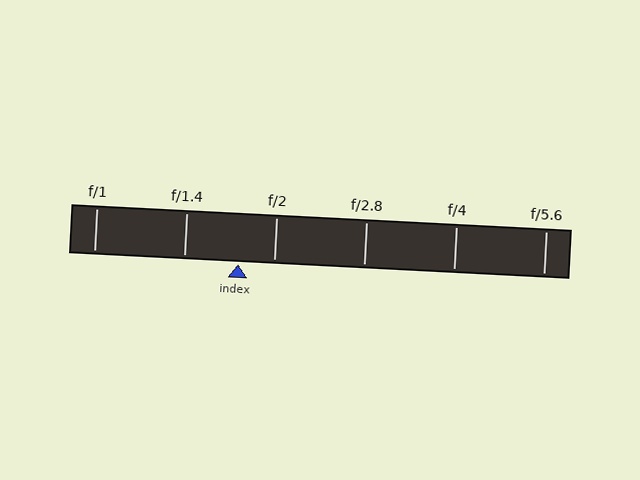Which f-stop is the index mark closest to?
The index mark is closest to f/2.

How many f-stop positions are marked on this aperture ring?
There are 6 f-stop positions marked.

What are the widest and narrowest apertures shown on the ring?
The widest aperture shown is f/1 and the narrowest is f/5.6.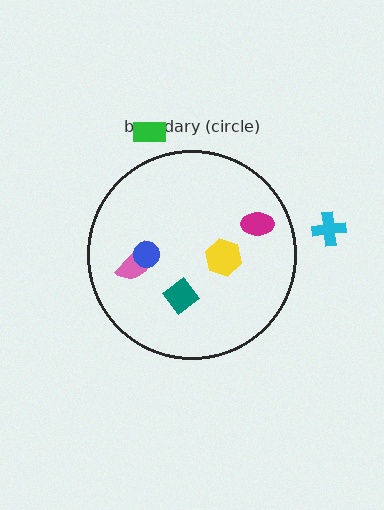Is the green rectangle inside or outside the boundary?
Outside.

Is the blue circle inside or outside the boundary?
Inside.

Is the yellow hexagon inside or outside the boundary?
Inside.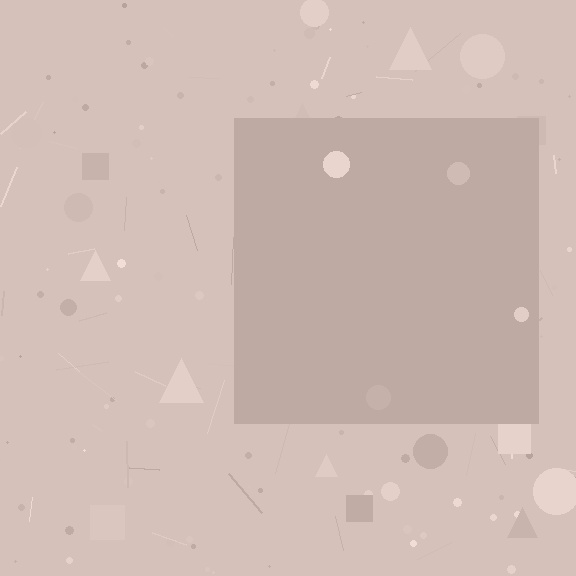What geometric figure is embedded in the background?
A square is embedded in the background.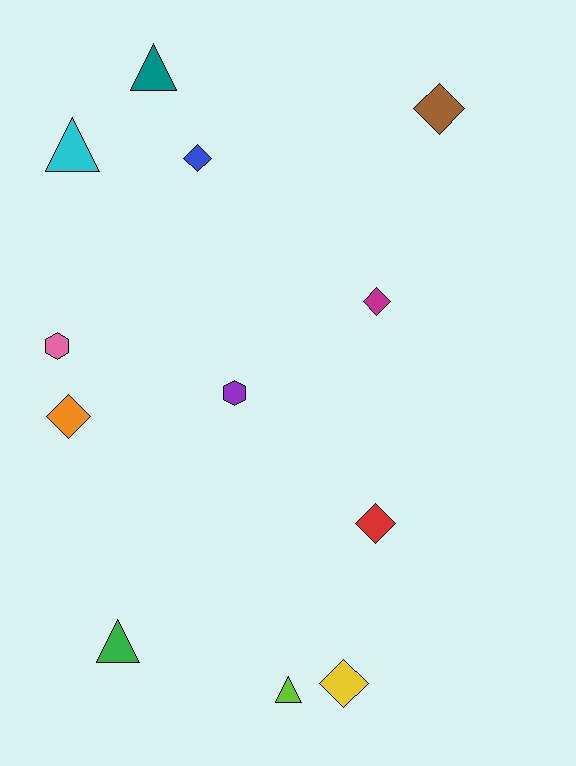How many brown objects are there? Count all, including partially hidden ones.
There is 1 brown object.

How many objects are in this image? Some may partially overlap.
There are 12 objects.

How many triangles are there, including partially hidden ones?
There are 4 triangles.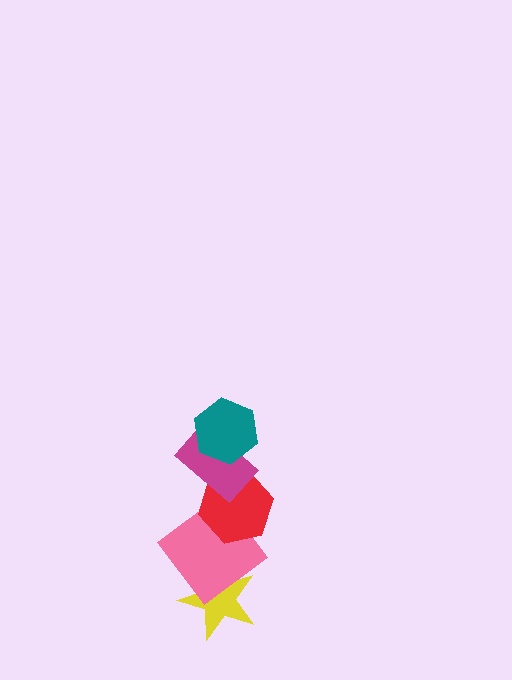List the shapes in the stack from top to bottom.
From top to bottom: the teal hexagon, the magenta rectangle, the red hexagon, the pink diamond, the yellow star.